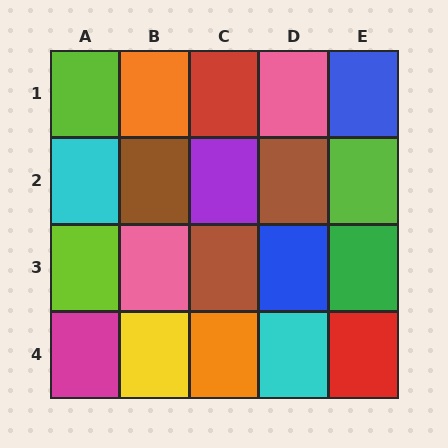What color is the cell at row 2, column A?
Cyan.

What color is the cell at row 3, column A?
Lime.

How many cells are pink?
2 cells are pink.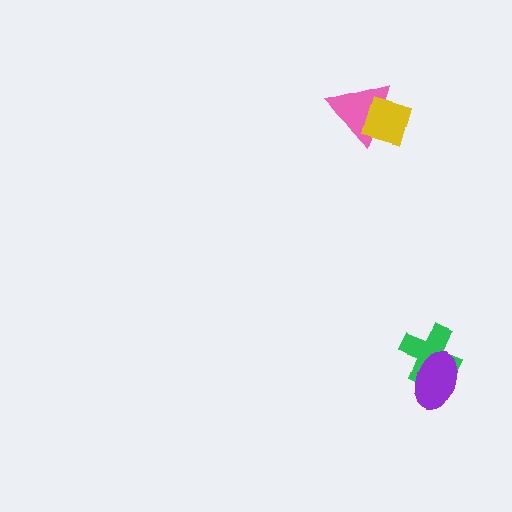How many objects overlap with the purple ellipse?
1 object overlaps with the purple ellipse.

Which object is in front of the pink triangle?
The yellow diamond is in front of the pink triangle.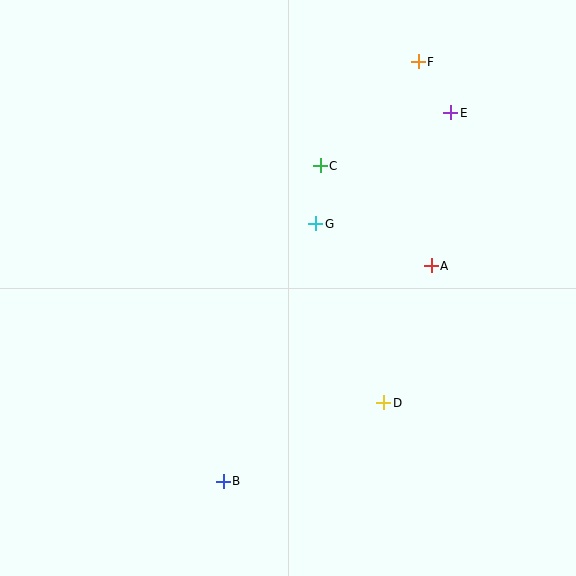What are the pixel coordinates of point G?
Point G is at (316, 224).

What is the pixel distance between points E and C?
The distance between E and C is 141 pixels.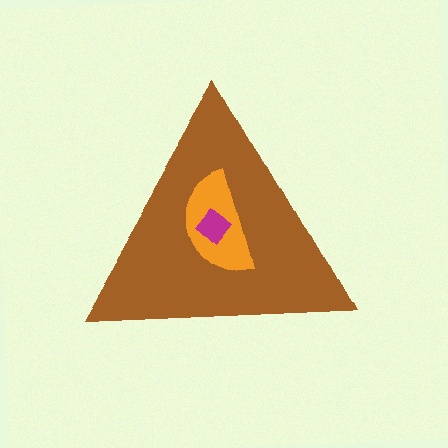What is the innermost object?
The magenta diamond.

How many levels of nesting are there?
3.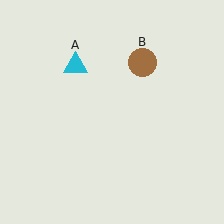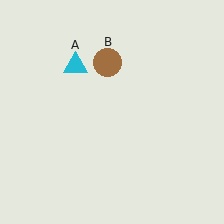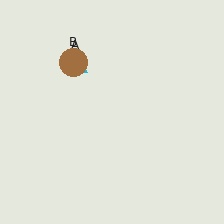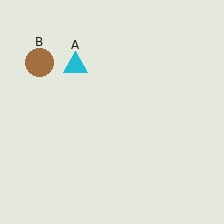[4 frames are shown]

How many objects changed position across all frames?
1 object changed position: brown circle (object B).